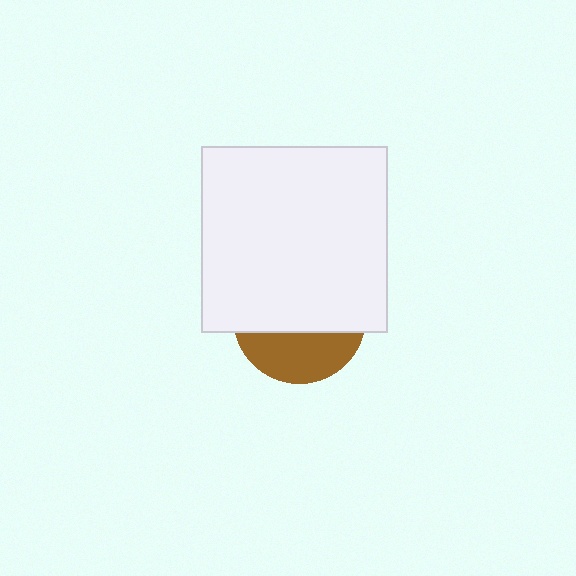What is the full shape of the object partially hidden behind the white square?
The partially hidden object is a brown circle.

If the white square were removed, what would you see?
You would see the complete brown circle.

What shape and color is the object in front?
The object in front is a white square.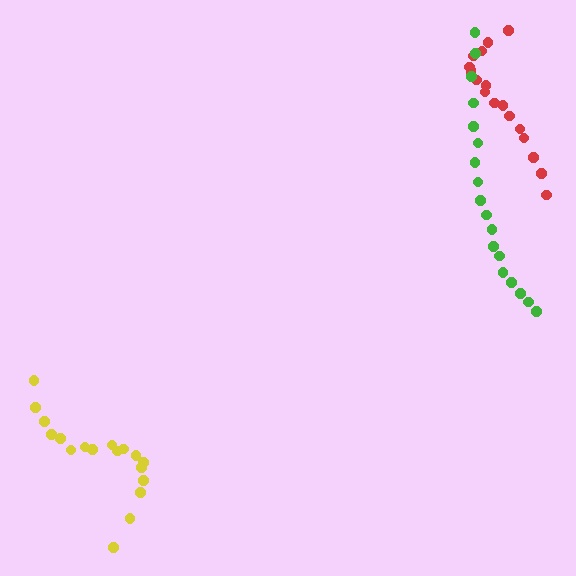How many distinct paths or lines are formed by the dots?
There are 3 distinct paths.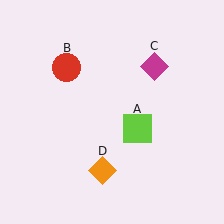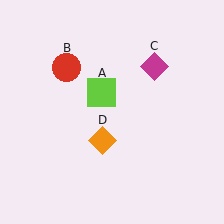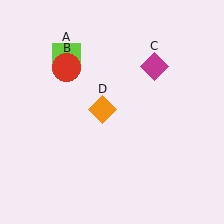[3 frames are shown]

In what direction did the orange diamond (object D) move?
The orange diamond (object D) moved up.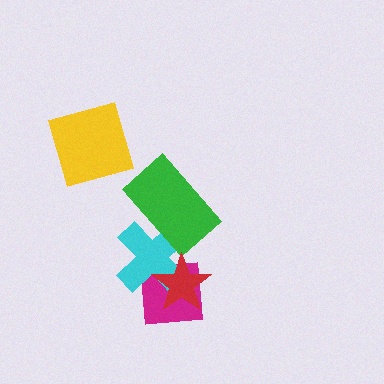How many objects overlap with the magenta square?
2 objects overlap with the magenta square.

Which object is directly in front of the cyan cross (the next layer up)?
The green rectangle is directly in front of the cyan cross.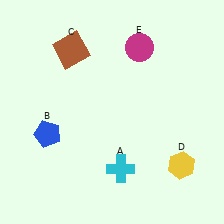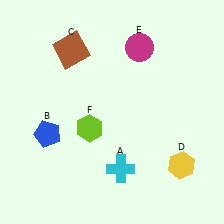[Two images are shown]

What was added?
A lime hexagon (F) was added in Image 2.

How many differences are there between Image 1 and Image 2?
There is 1 difference between the two images.